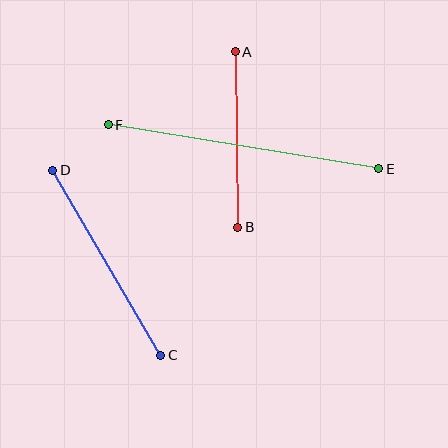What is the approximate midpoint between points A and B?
The midpoint is at approximately (237, 140) pixels.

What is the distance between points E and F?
The distance is approximately 274 pixels.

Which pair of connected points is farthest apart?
Points E and F are farthest apart.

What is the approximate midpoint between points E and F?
The midpoint is at approximately (244, 147) pixels.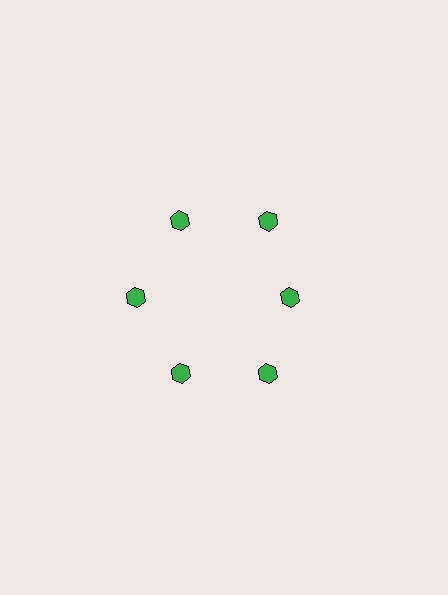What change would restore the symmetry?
The symmetry would be restored by moving it outward, back onto the ring so that all 6 hexagons sit at equal angles and equal distance from the center.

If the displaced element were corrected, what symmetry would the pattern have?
It would have 6-fold rotational symmetry — the pattern would map onto itself every 60 degrees.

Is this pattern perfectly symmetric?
No. The 6 green hexagons are arranged in a ring, but one element near the 3 o'clock position is pulled inward toward the center, breaking the 6-fold rotational symmetry.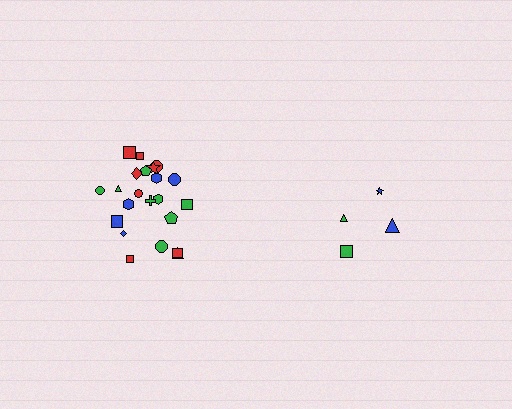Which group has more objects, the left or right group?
The left group.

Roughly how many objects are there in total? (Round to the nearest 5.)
Roughly 25 objects in total.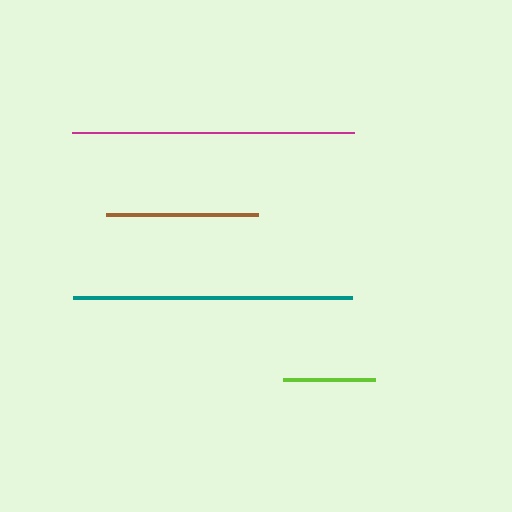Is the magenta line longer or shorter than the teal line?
The magenta line is longer than the teal line.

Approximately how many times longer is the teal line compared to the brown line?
The teal line is approximately 1.8 times the length of the brown line.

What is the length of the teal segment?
The teal segment is approximately 279 pixels long.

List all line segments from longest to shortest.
From longest to shortest: magenta, teal, brown, lime.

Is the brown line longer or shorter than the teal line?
The teal line is longer than the brown line.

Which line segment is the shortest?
The lime line is the shortest at approximately 92 pixels.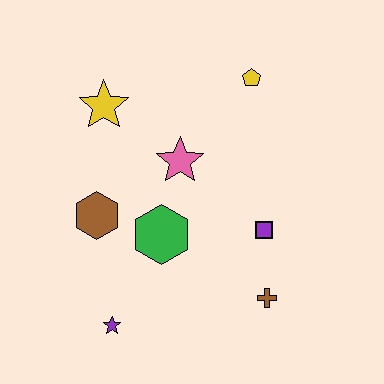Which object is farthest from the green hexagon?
The yellow pentagon is farthest from the green hexagon.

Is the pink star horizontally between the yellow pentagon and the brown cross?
No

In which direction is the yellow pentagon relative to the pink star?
The yellow pentagon is above the pink star.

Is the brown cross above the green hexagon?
No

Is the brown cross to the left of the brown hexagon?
No